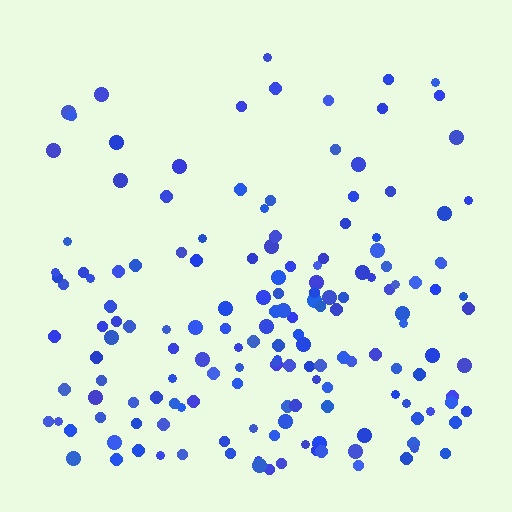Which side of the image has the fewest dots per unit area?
The top.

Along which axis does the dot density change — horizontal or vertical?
Vertical.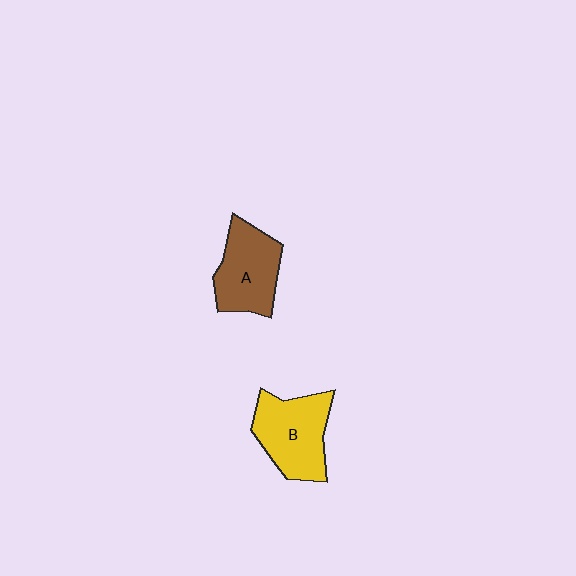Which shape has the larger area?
Shape B (yellow).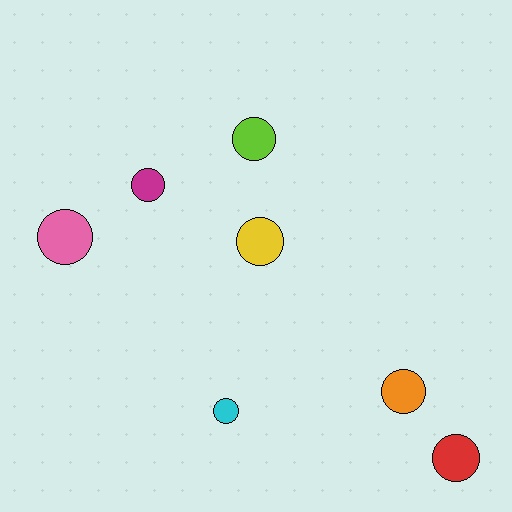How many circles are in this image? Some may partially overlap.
There are 7 circles.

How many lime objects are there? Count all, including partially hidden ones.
There is 1 lime object.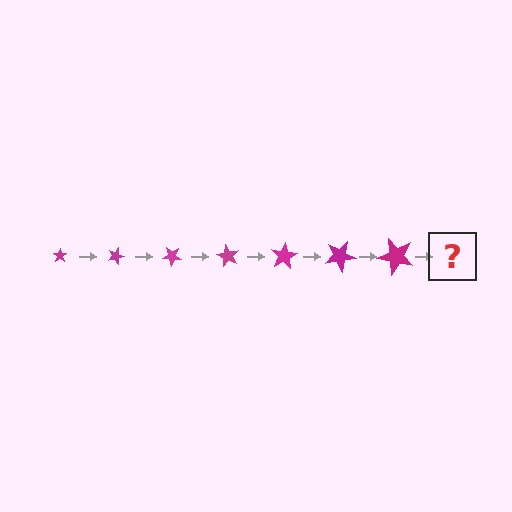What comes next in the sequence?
The next element should be a star, larger than the previous one and rotated 140 degrees from the start.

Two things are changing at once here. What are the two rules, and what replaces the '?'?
The two rules are that the star grows larger each step and it rotates 20 degrees each step. The '?' should be a star, larger than the previous one and rotated 140 degrees from the start.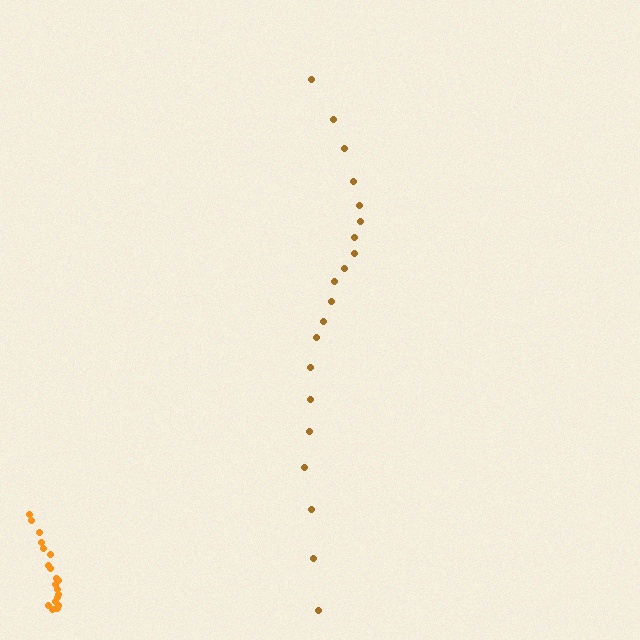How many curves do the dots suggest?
There are 2 distinct paths.